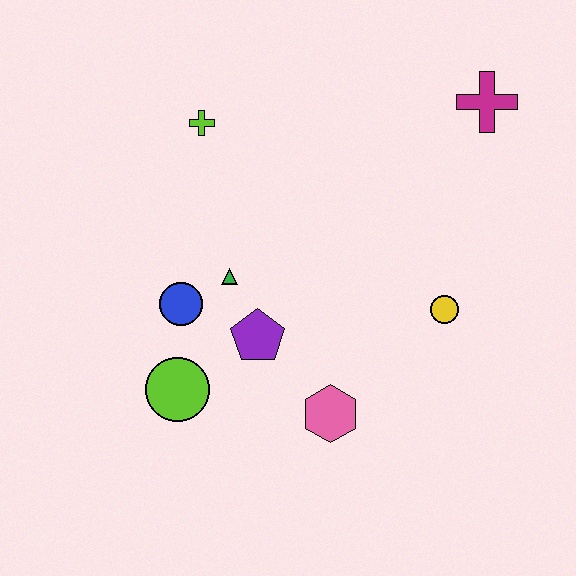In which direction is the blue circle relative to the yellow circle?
The blue circle is to the left of the yellow circle.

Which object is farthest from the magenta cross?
The lime circle is farthest from the magenta cross.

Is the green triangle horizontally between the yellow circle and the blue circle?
Yes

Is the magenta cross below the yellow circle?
No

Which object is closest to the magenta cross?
The yellow circle is closest to the magenta cross.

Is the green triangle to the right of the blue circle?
Yes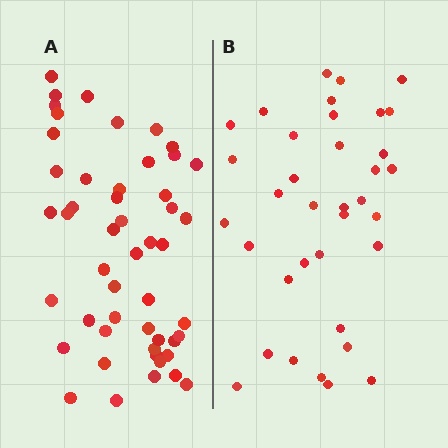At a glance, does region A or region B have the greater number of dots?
Region A (the left region) has more dots.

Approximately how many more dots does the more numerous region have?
Region A has approximately 15 more dots than region B.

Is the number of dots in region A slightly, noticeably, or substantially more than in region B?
Region A has noticeably more, but not dramatically so. The ratio is roughly 1.4 to 1.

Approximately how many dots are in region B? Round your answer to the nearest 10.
About 40 dots. (The exact count is 36, which rounds to 40.)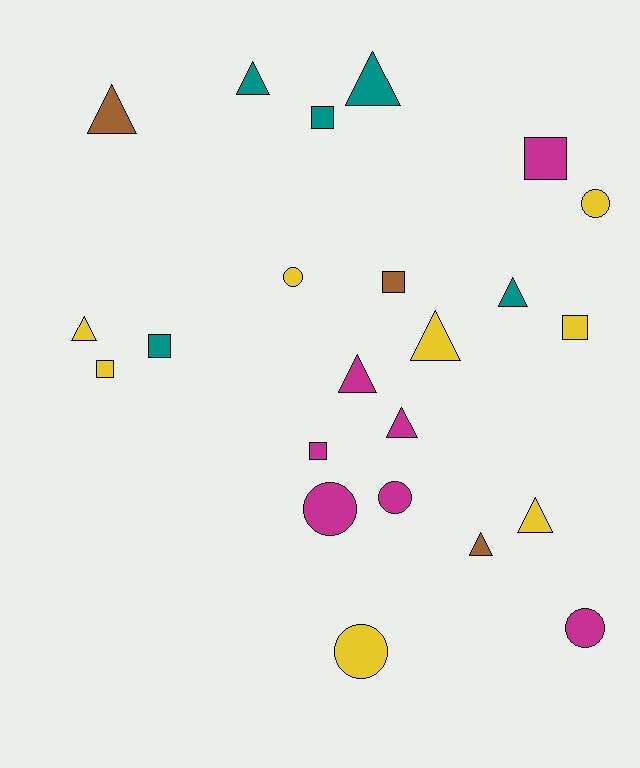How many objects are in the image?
There are 23 objects.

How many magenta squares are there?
There are 2 magenta squares.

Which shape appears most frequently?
Triangle, with 10 objects.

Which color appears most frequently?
Yellow, with 8 objects.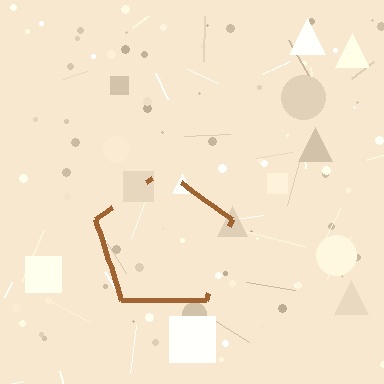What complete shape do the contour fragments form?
The contour fragments form a pentagon.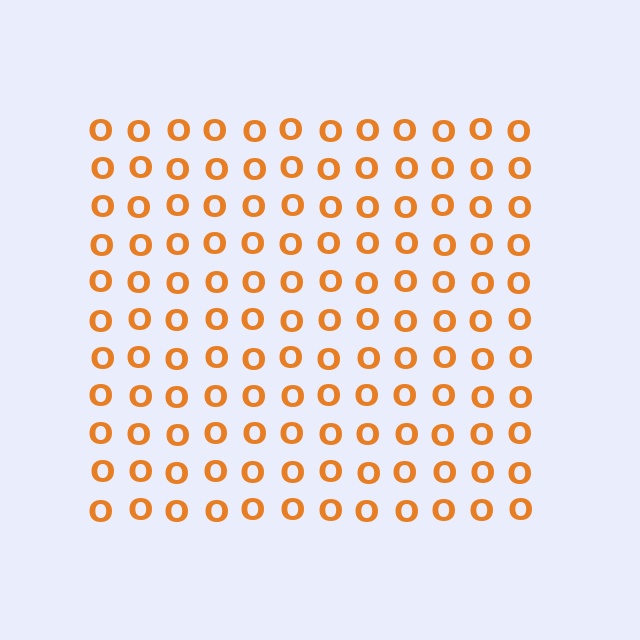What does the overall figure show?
The overall figure shows a square.